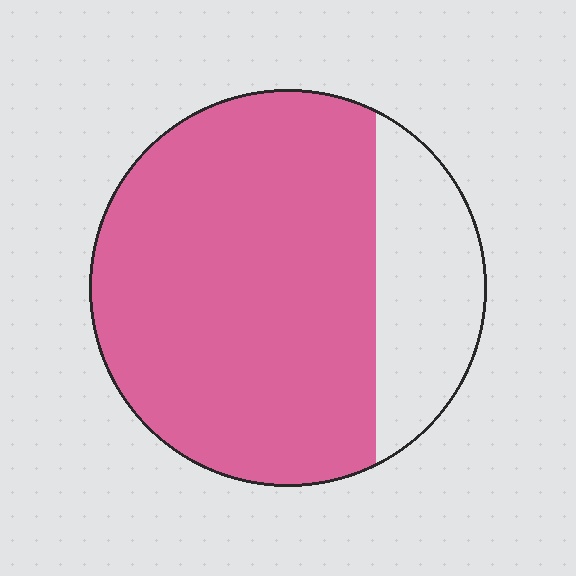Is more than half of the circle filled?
Yes.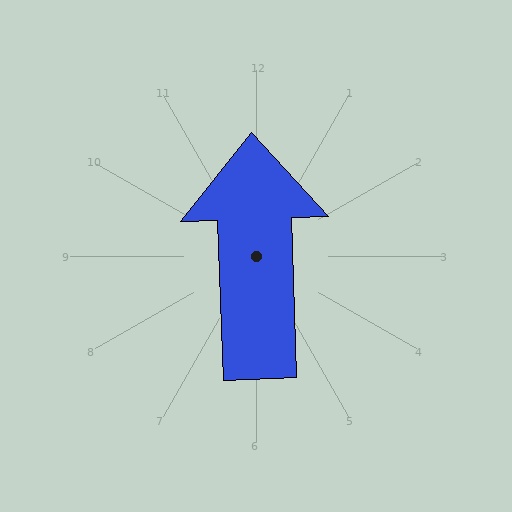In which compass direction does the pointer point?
North.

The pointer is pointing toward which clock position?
Roughly 12 o'clock.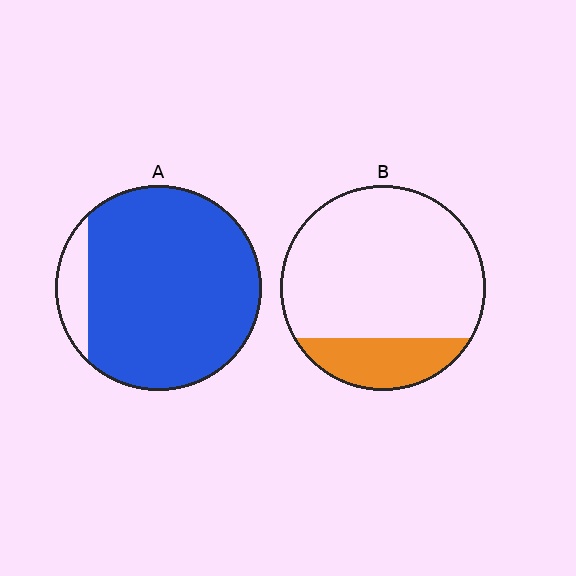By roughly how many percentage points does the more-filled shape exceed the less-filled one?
By roughly 70 percentage points (A over B).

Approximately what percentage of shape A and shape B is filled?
A is approximately 90% and B is approximately 20%.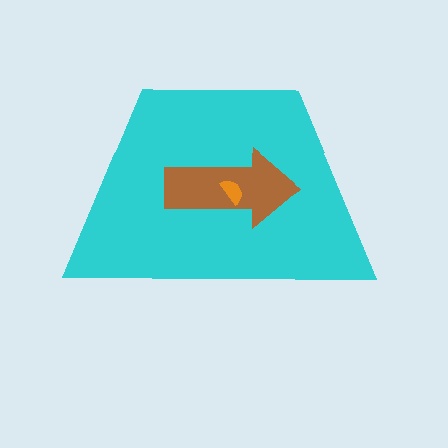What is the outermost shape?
The cyan trapezoid.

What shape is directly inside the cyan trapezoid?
The brown arrow.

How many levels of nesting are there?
3.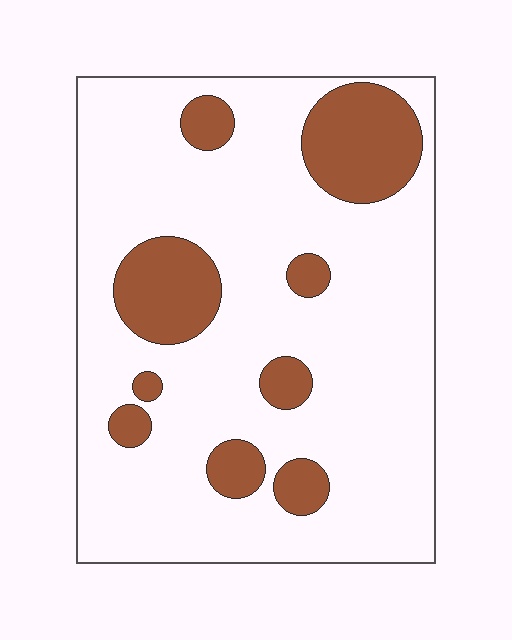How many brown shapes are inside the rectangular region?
9.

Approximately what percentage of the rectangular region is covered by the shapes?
Approximately 20%.